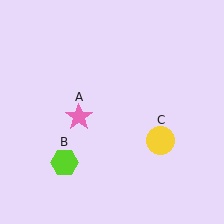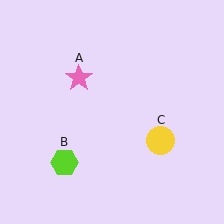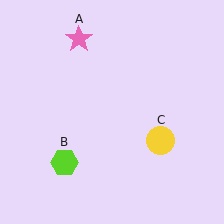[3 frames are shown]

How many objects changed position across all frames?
1 object changed position: pink star (object A).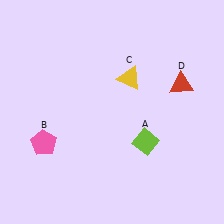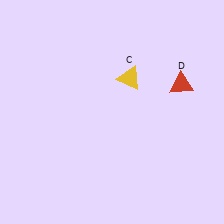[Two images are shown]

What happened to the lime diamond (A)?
The lime diamond (A) was removed in Image 2. It was in the bottom-right area of Image 1.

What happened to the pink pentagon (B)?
The pink pentagon (B) was removed in Image 2. It was in the bottom-left area of Image 1.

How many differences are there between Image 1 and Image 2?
There are 2 differences between the two images.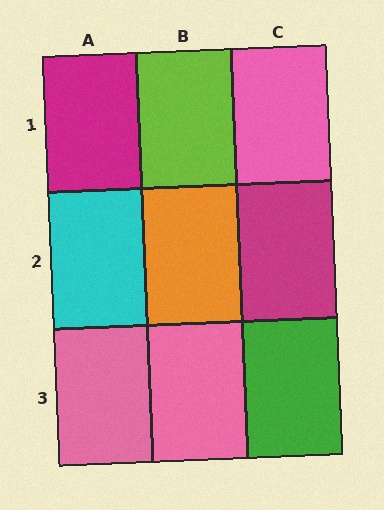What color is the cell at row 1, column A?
Magenta.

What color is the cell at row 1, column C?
Pink.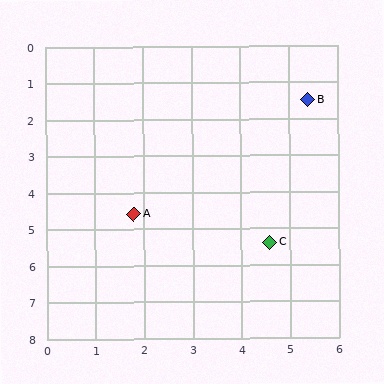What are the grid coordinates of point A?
Point A is at approximately (1.8, 4.6).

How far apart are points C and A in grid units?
Points C and A are about 2.9 grid units apart.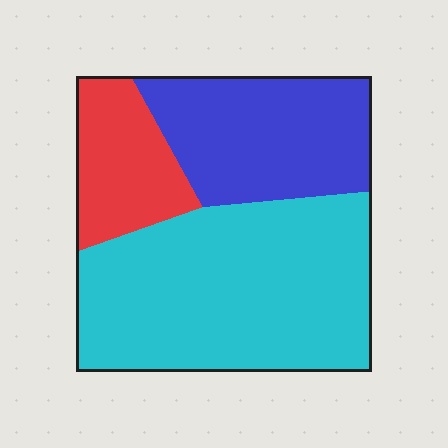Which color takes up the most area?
Cyan, at roughly 55%.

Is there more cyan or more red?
Cyan.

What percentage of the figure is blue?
Blue covers roughly 30% of the figure.